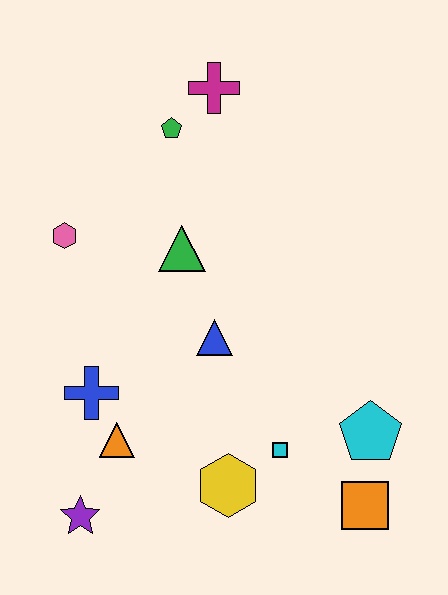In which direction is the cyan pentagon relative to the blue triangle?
The cyan pentagon is to the right of the blue triangle.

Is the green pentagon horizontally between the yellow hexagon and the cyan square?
No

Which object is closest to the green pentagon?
The magenta cross is closest to the green pentagon.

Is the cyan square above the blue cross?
No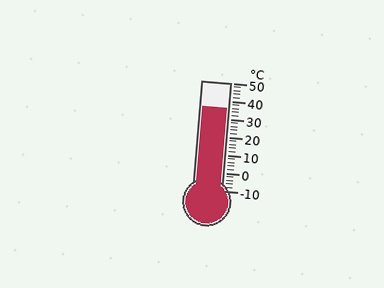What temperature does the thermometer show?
The thermometer shows approximately 36°C.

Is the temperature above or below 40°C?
The temperature is below 40°C.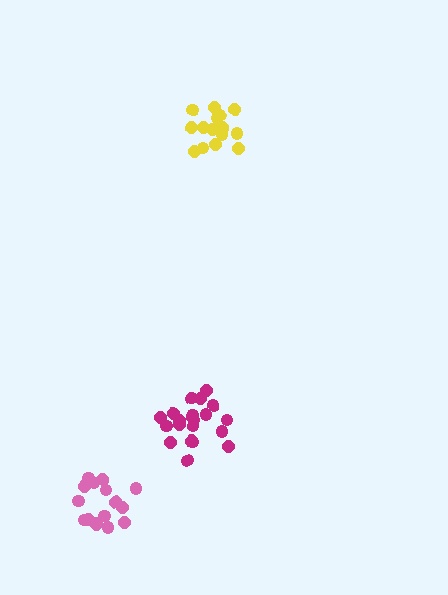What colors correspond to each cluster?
The clusters are colored: yellow, pink, magenta.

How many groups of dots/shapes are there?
There are 3 groups.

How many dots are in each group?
Group 1: 17 dots, Group 2: 16 dots, Group 3: 21 dots (54 total).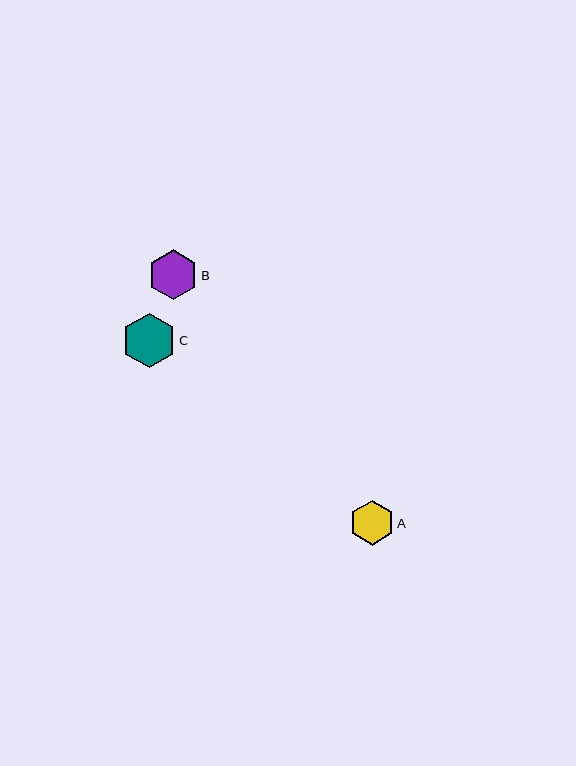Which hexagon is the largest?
Hexagon C is the largest with a size of approximately 55 pixels.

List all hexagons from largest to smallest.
From largest to smallest: C, B, A.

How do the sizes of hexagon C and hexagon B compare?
Hexagon C and hexagon B are approximately the same size.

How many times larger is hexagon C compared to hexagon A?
Hexagon C is approximately 1.2 times the size of hexagon A.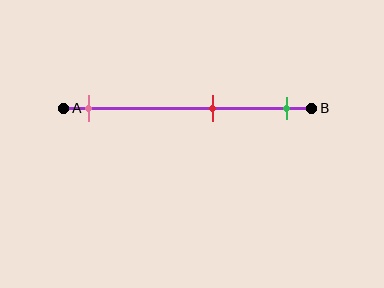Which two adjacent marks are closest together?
The red and green marks are the closest adjacent pair.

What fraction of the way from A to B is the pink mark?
The pink mark is approximately 10% (0.1) of the way from A to B.